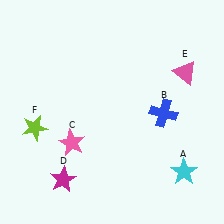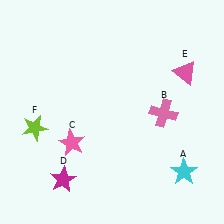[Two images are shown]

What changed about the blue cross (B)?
In Image 1, B is blue. In Image 2, it changed to pink.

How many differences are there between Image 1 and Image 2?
There is 1 difference between the two images.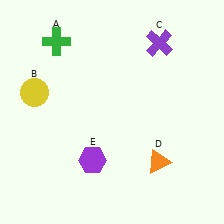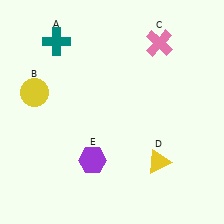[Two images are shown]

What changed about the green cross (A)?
In Image 1, A is green. In Image 2, it changed to teal.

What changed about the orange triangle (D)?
In Image 1, D is orange. In Image 2, it changed to yellow.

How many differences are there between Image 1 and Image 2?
There are 3 differences between the two images.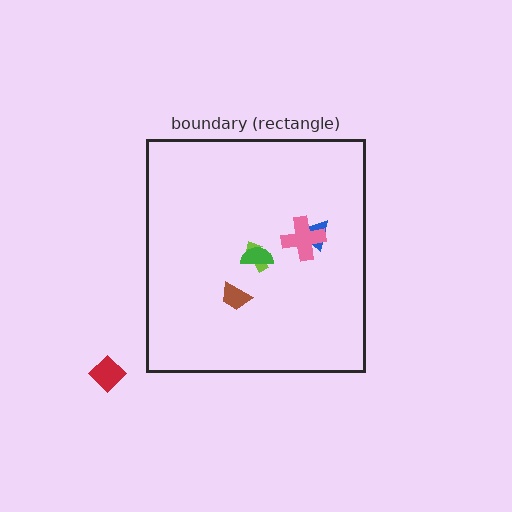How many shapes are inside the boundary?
5 inside, 1 outside.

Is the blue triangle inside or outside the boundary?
Inside.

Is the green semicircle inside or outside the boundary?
Inside.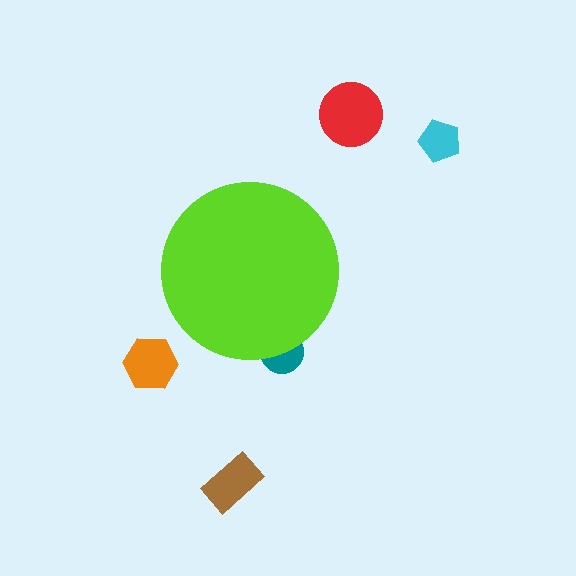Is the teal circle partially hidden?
Yes, the teal circle is partially hidden behind the lime circle.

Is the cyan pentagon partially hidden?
No, the cyan pentagon is fully visible.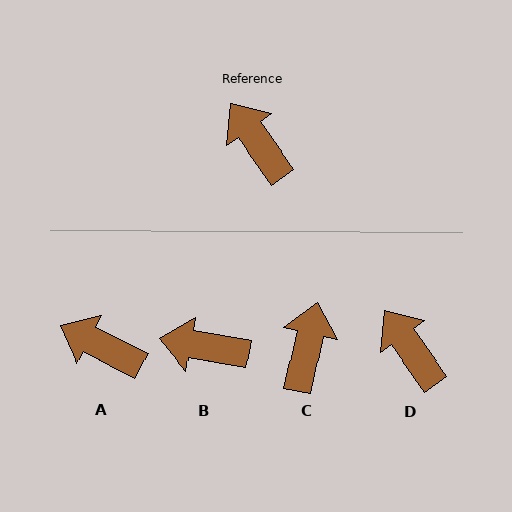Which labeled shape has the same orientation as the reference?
D.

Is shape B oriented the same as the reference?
No, it is off by about 45 degrees.